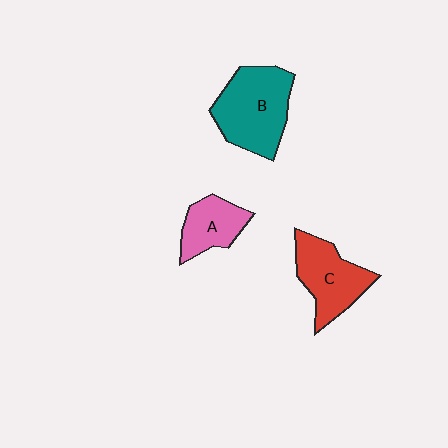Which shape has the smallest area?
Shape A (pink).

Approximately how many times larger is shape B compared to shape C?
Approximately 1.3 times.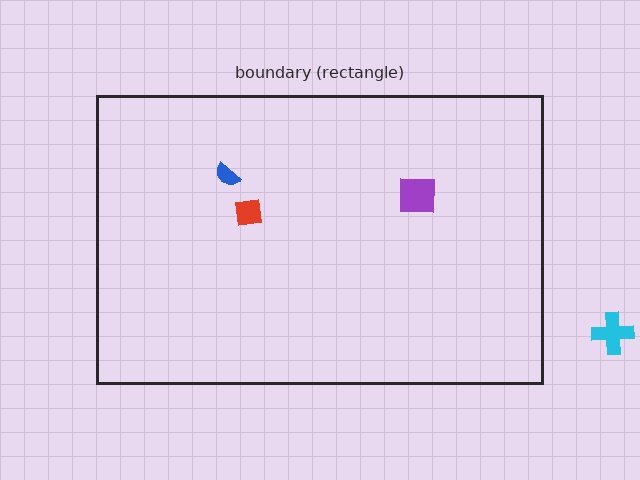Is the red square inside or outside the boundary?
Inside.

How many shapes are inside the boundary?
3 inside, 1 outside.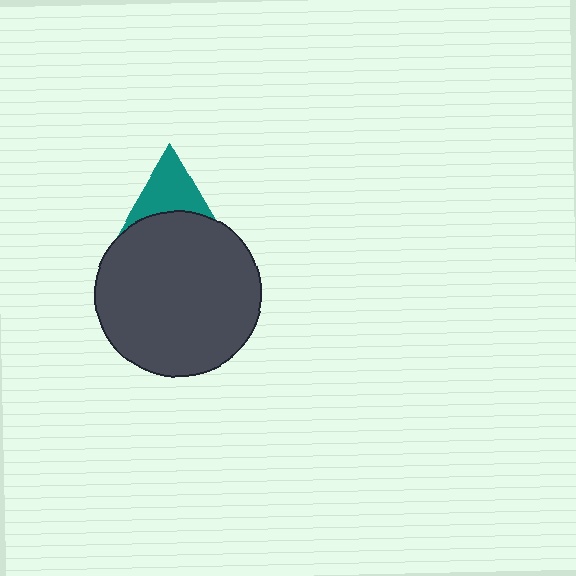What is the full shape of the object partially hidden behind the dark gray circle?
The partially hidden object is a teal triangle.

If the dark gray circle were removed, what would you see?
You would see the complete teal triangle.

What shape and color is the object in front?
The object in front is a dark gray circle.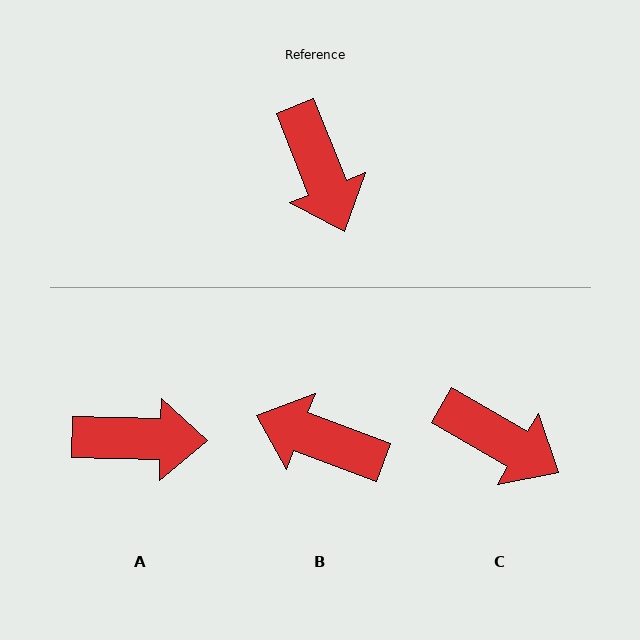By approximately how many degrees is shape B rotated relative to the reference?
Approximately 132 degrees clockwise.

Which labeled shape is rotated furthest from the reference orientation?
B, about 132 degrees away.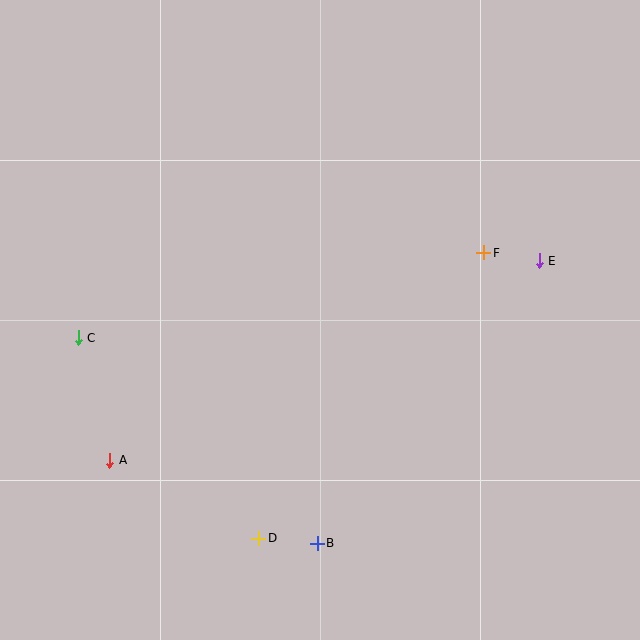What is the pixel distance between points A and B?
The distance between A and B is 224 pixels.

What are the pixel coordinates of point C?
Point C is at (78, 338).